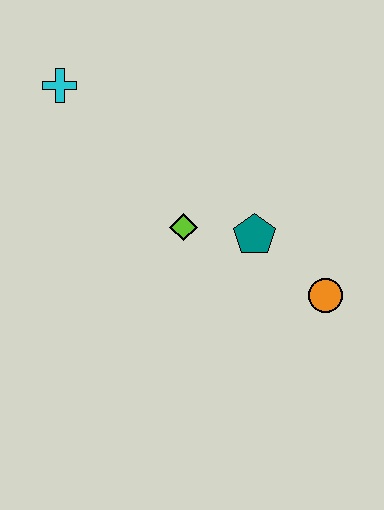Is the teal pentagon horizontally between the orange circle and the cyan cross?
Yes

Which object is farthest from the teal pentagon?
The cyan cross is farthest from the teal pentagon.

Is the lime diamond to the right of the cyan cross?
Yes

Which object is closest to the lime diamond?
The teal pentagon is closest to the lime diamond.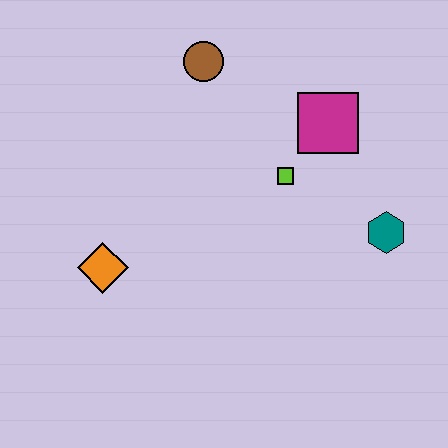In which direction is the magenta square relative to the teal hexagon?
The magenta square is above the teal hexagon.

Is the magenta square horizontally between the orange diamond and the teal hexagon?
Yes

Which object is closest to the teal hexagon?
The lime square is closest to the teal hexagon.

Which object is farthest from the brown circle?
The teal hexagon is farthest from the brown circle.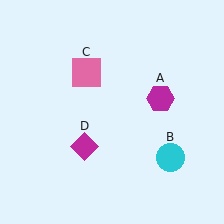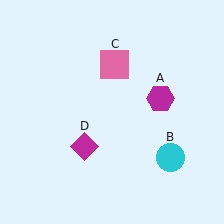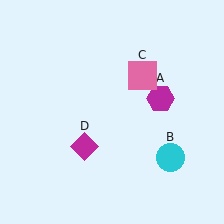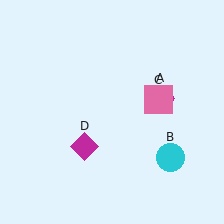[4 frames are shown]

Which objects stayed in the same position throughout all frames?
Magenta hexagon (object A) and cyan circle (object B) and magenta diamond (object D) remained stationary.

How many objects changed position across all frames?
1 object changed position: pink square (object C).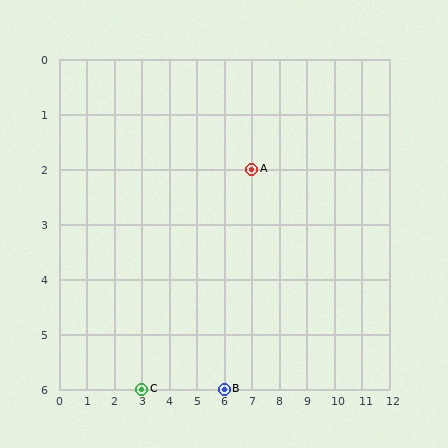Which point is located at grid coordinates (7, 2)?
Point A is at (7, 2).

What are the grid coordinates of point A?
Point A is at grid coordinates (7, 2).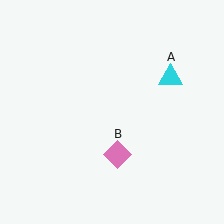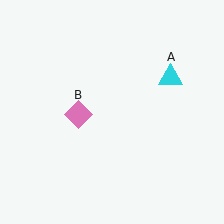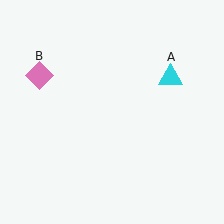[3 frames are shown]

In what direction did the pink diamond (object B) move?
The pink diamond (object B) moved up and to the left.